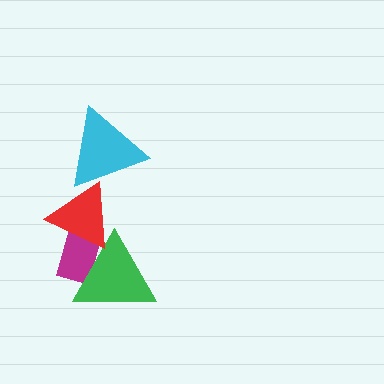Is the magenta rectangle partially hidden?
Yes, it is partially covered by another shape.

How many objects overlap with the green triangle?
2 objects overlap with the green triangle.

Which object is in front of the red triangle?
The cyan triangle is in front of the red triangle.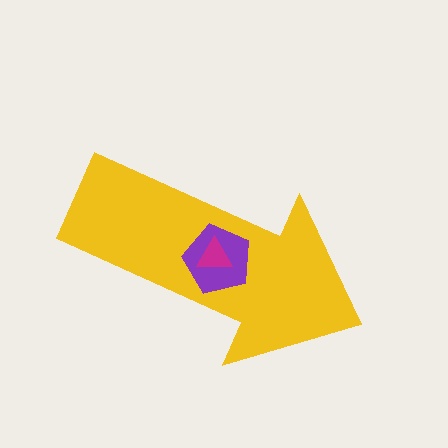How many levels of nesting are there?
3.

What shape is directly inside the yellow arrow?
The purple pentagon.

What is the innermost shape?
The magenta triangle.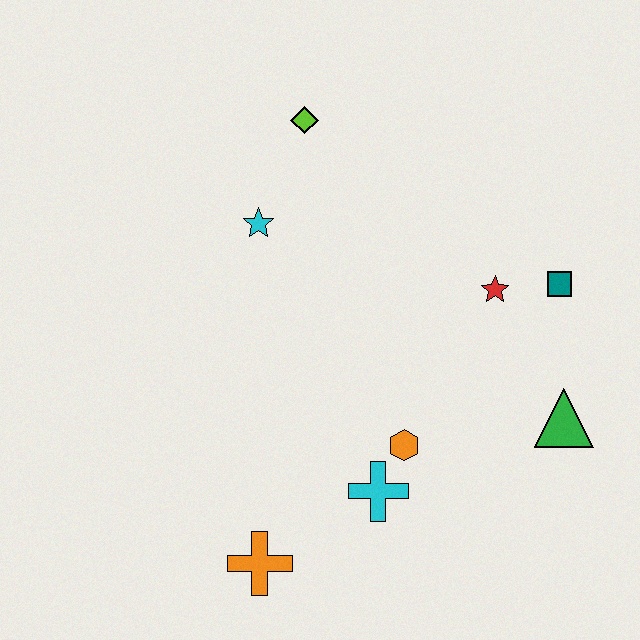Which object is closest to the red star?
The teal square is closest to the red star.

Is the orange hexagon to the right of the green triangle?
No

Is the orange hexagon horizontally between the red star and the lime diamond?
Yes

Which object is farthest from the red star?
The orange cross is farthest from the red star.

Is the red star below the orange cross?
No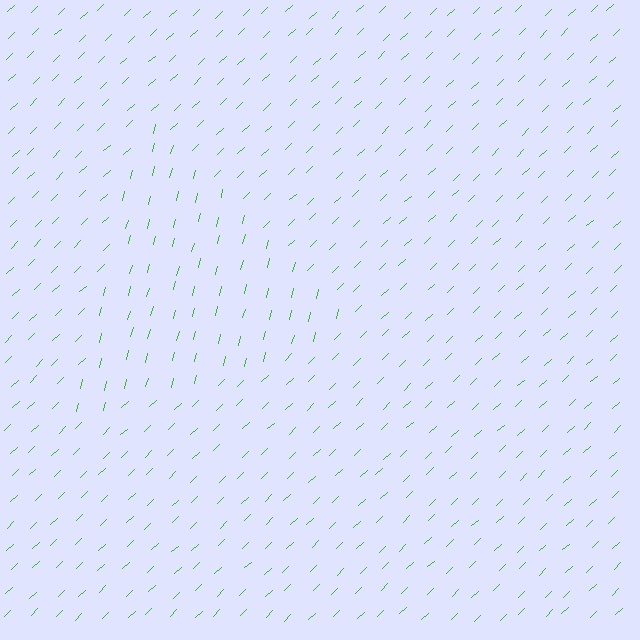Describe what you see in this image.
The image is filled with small green line segments. A triangle region in the image has lines oriented differently from the surrounding lines, creating a visible texture boundary.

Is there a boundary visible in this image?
Yes, there is a texture boundary formed by a change in line orientation.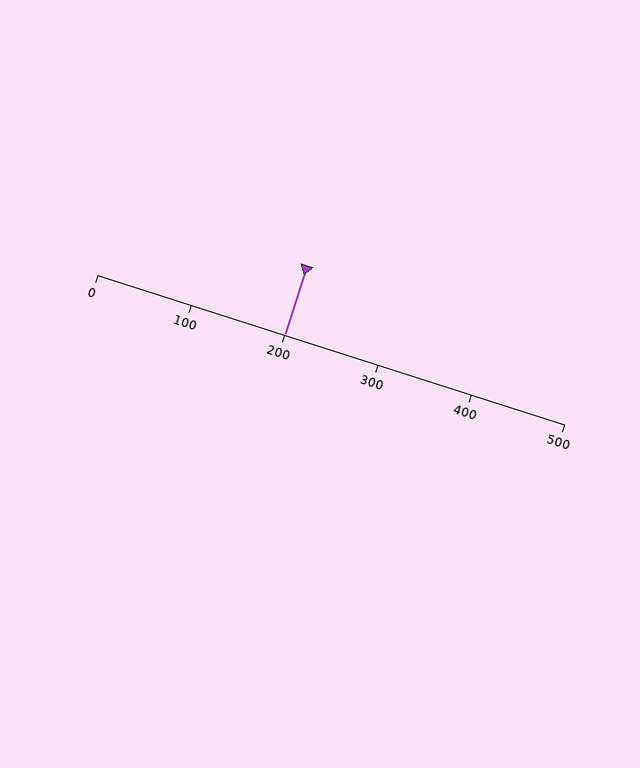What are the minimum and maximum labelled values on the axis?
The axis runs from 0 to 500.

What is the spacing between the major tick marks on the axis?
The major ticks are spaced 100 apart.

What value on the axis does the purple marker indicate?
The marker indicates approximately 200.